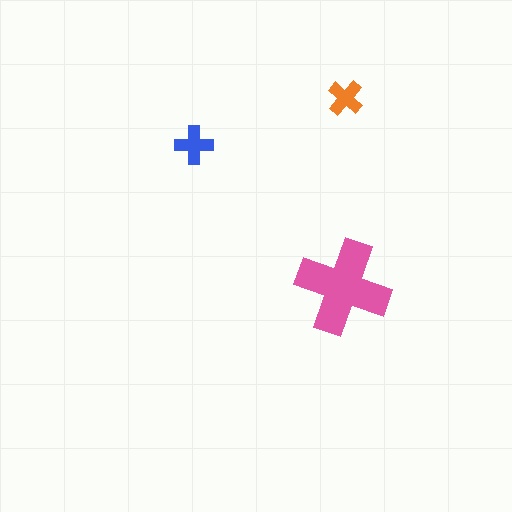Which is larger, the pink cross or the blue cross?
The pink one.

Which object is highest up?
The orange cross is topmost.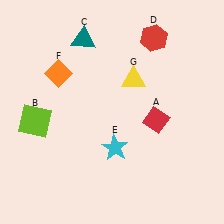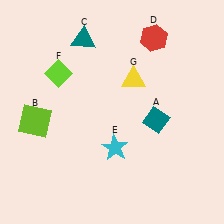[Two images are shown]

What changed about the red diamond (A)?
In Image 1, A is red. In Image 2, it changed to teal.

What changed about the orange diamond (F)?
In Image 1, F is orange. In Image 2, it changed to lime.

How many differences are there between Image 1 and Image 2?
There are 2 differences between the two images.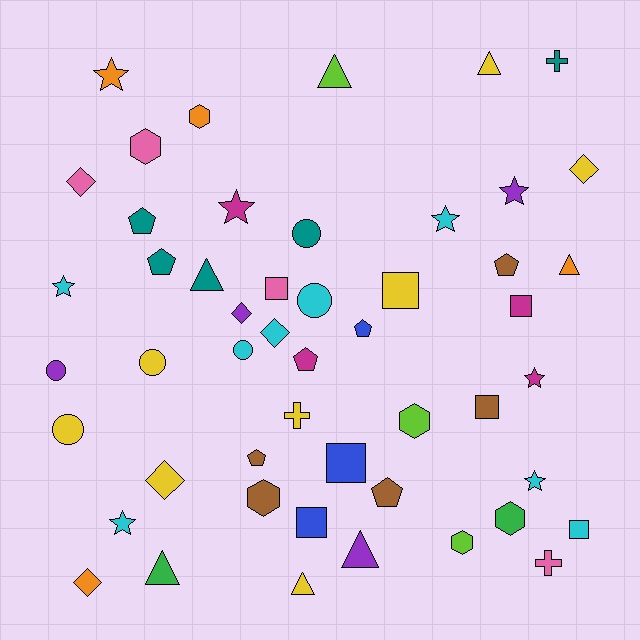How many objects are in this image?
There are 50 objects.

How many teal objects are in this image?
There are 5 teal objects.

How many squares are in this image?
There are 7 squares.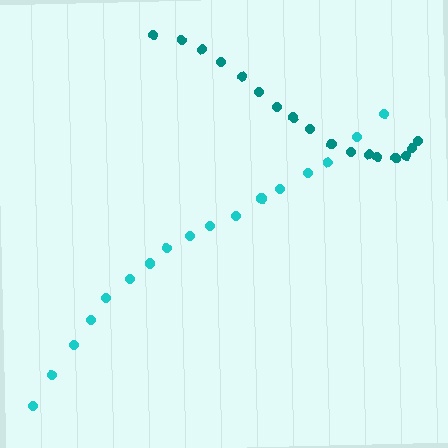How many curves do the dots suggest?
There are 2 distinct paths.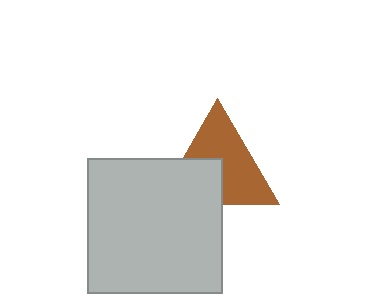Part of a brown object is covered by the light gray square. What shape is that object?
It is a triangle.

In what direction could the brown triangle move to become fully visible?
The brown triangle could move up. That would shift it out from behind the light gray square entirely.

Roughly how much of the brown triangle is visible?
About half of it is visible (roughly 61%).